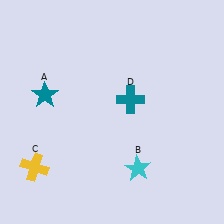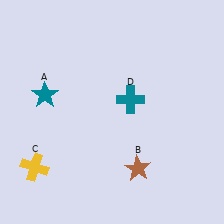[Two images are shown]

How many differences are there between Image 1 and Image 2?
There is 1 difference between the two images.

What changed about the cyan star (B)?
In Image 1, B is cyan. In Image 2, it changed to brown.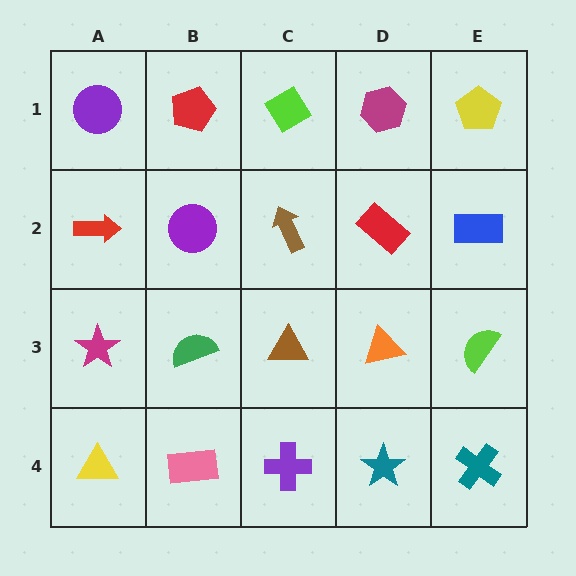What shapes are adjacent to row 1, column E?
A blue rectangle (row 2, column E), a magenta hexagon (row 1, column D).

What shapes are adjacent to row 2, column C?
A lime diamond (row 1, column C), a brown triangle (row 3, column C), a purple circle (row 2, column B), a red rectangle (row 2, column D).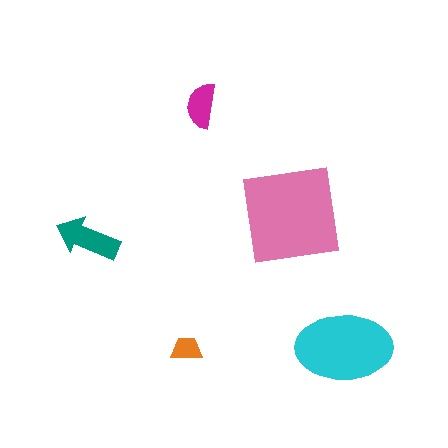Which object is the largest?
The pink square.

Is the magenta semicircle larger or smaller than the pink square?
Smaller.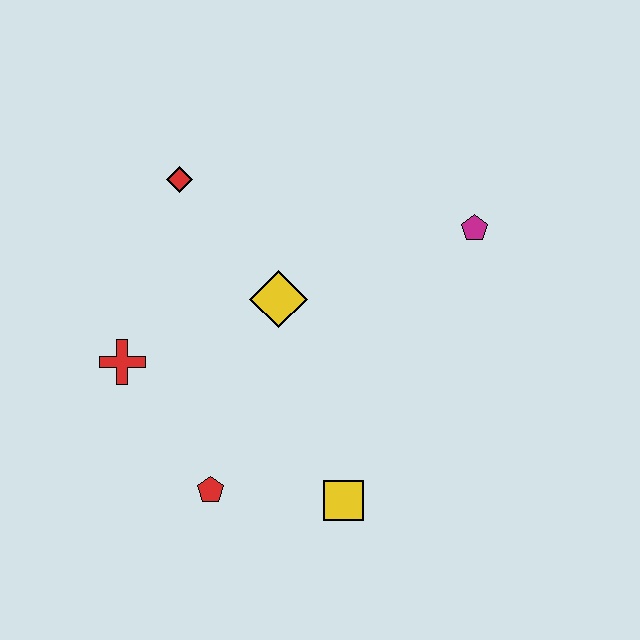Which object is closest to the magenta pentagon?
The yellow diamond is closest to the magenta pentagon.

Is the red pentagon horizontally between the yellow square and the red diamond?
Yes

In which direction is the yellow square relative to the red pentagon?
The yellow square is to the right of the red pentagon.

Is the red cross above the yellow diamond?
No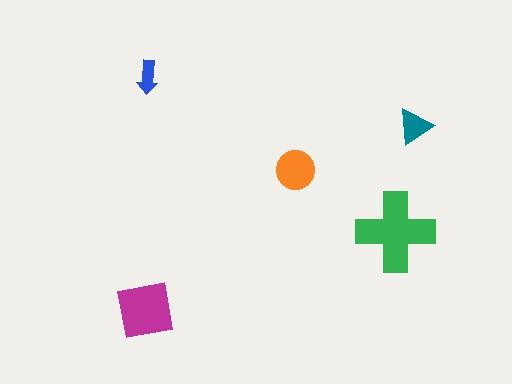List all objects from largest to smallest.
The green cross, the magenta square, the orange circle, the teal triangle, the blue arrow.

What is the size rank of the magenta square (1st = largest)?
2nd.